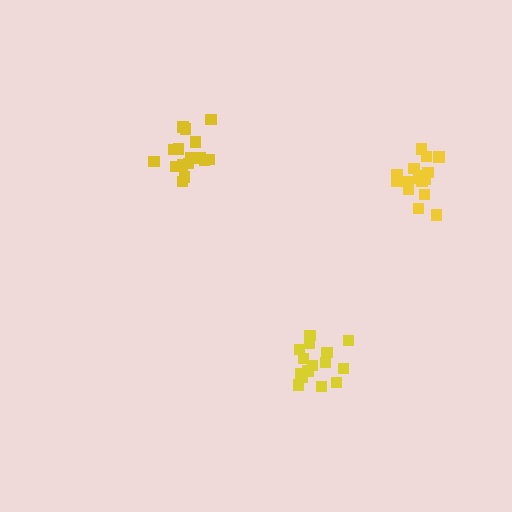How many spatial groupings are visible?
There are 3 spatial groupings.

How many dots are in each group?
Group 1: 16 dots, Group 2: 17 dots, Group 3: 16 dots (49 total).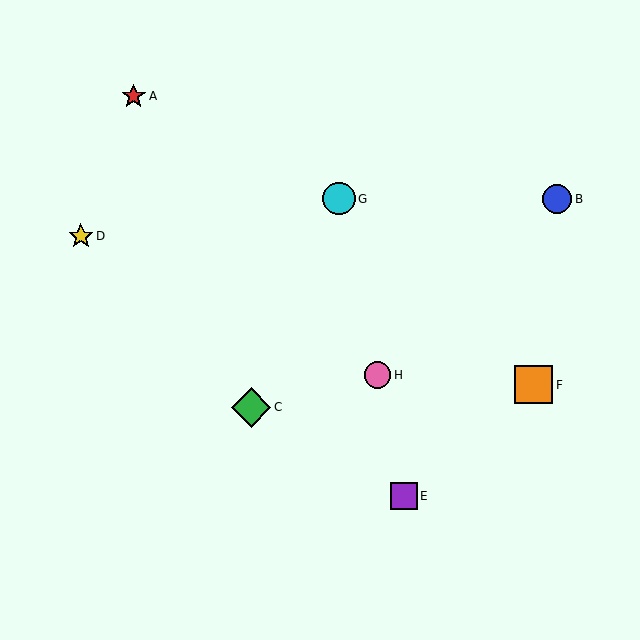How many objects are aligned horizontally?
2 objects (B, G) are aligned horizontally.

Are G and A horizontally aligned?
No, G is at y≈199 and A is at y≈96.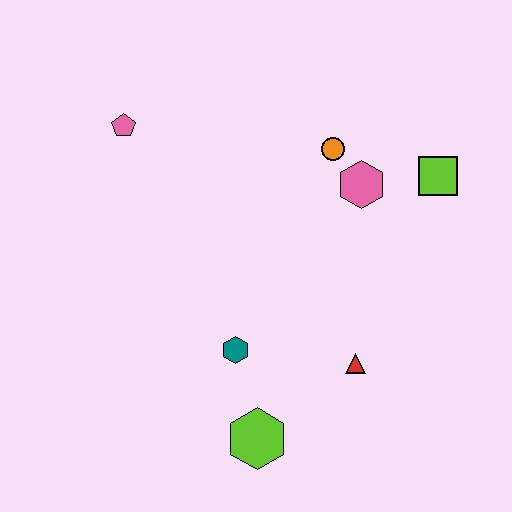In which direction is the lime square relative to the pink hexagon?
The lime square is to the right of the pink hexagon.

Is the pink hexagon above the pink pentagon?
No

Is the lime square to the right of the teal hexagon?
Yes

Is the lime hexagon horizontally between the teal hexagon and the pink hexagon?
Yes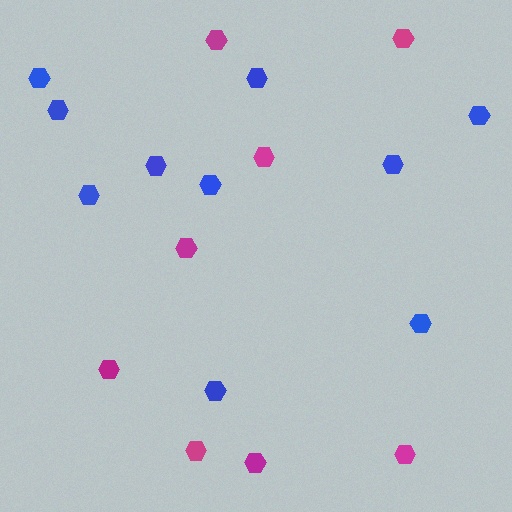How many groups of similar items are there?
There are 2 groups: one group of magenta hexagons (8) and one group of blue hexagons (10).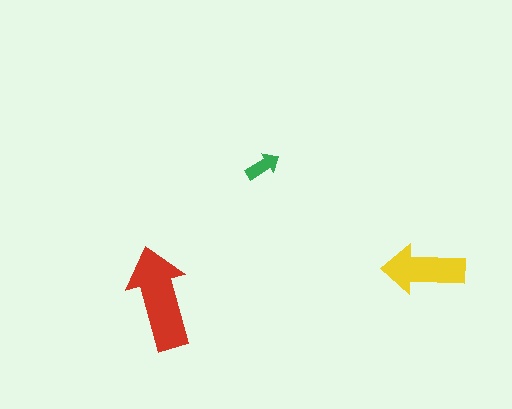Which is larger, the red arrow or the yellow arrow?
The red one.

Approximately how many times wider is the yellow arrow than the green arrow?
About 2.5 times wider.